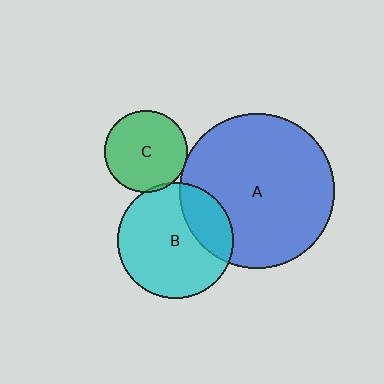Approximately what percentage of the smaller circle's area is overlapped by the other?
Approximately 5%.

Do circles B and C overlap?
Yes.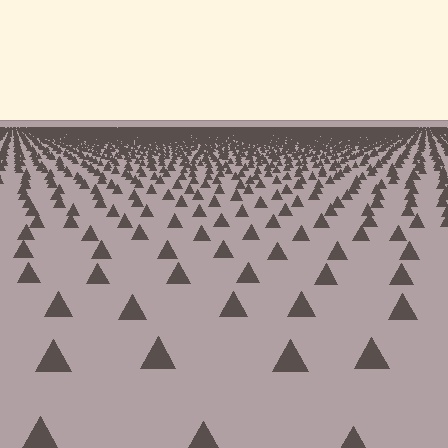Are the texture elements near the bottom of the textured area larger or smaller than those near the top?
Larger. Near the bottom, elements are closer to the viewer and appear at a bigger on-screen size.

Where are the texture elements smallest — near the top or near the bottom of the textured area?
Near the top.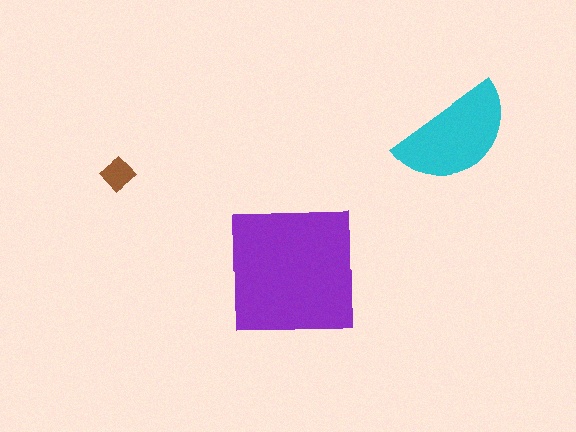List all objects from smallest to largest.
The brown diamond, the cyan semicircle, the purple square.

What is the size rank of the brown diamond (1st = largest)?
3rd.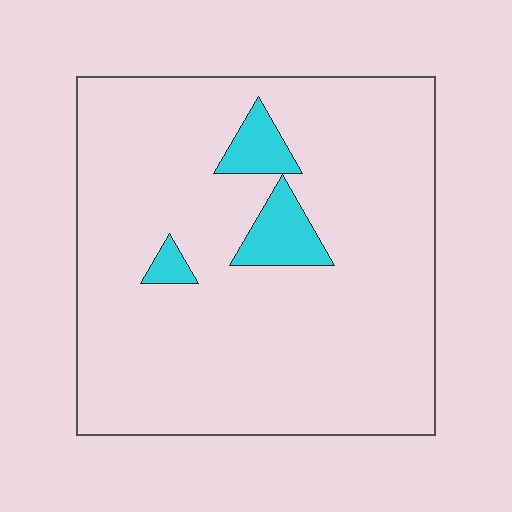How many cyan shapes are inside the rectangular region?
3.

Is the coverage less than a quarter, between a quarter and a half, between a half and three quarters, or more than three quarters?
Less than a quarter.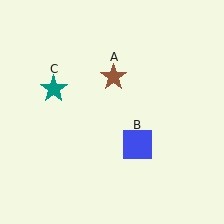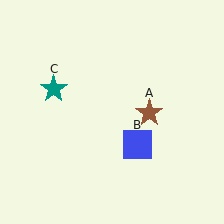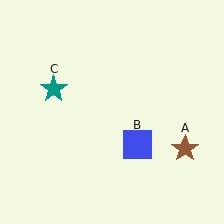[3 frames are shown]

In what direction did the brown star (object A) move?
The brown star (object A) moved down and to the right.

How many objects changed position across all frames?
1 object changed position: brown star (object A).